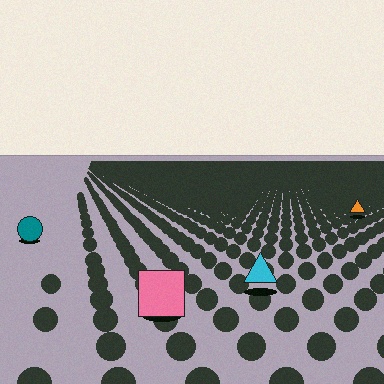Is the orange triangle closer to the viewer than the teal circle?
No. The teal circle is closer — you can tell from the texture gradient: the ground texture is coarser near it.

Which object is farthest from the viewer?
The orange triangle is farthest from the viewer. It appears smaller and the ground texture around it is denser.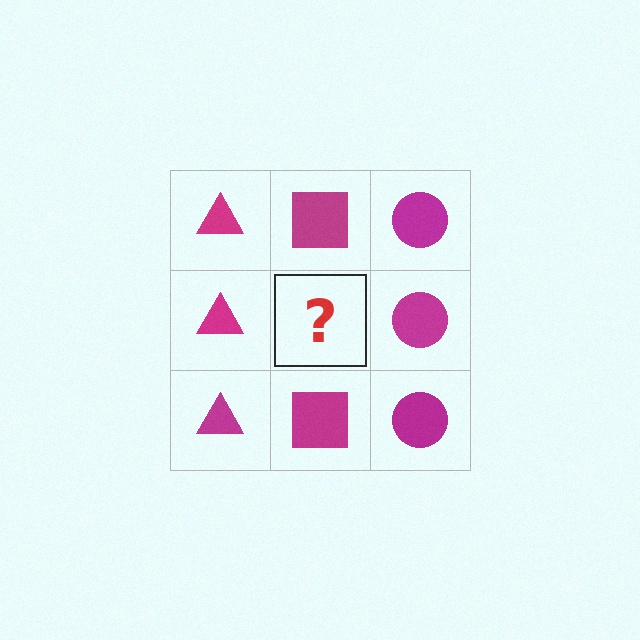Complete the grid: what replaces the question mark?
The question mark should be replaced with a magenta square.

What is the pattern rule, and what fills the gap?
The rule is that each column has a consistent shape. The gap should be filled with a magenta square.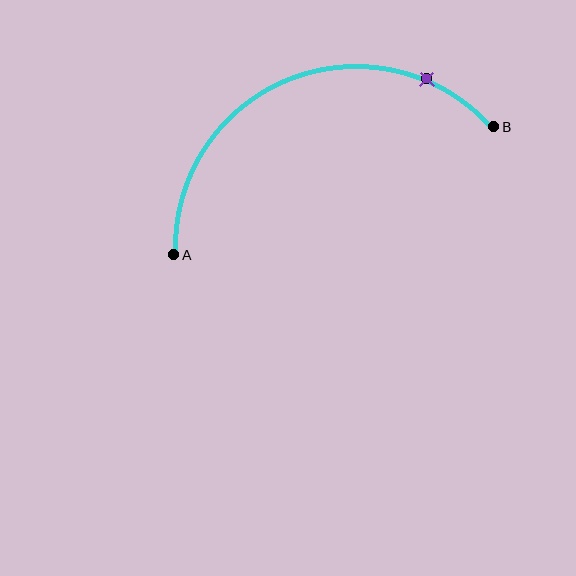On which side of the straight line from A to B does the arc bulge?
The arc bulges above the straight line connecting A and B.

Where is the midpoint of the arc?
The arc midpoint is the point on the curve farthest from the straight line joining A and B. It sits above that line.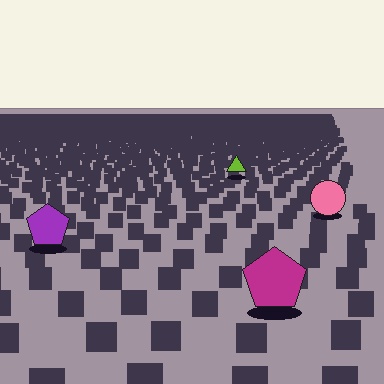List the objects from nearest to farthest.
From nearest to farthest: the magenta pentagon, the purple pentagon, the pink circle, the lime triangle.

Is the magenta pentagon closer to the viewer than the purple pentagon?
Yes. The magenta pentagon is closer — you can tell from the texture gradient: the ground texture is coarser near it.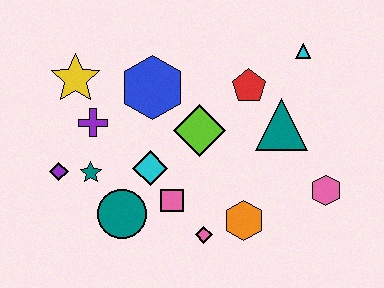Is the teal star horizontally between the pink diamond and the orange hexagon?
No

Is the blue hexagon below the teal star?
No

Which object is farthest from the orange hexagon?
The yellow star is farthest from the orange hexagon.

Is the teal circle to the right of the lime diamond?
No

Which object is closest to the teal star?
The purple diamond is closest to the teal star.